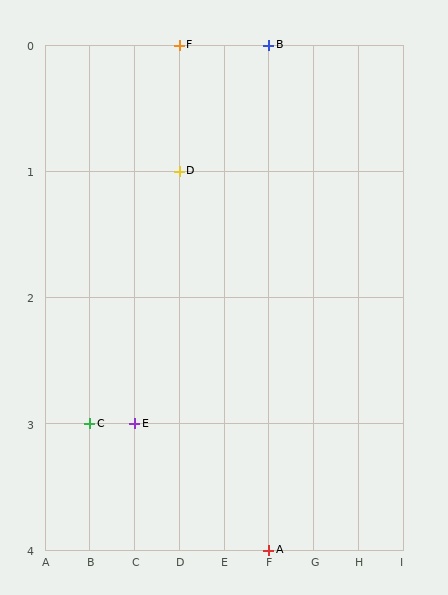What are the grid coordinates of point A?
Point A is at grid coordinates (F, 4).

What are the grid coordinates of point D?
Point D is at grid coordinates (D, 1).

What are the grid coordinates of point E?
Point E is at grid coordinates (C, 3).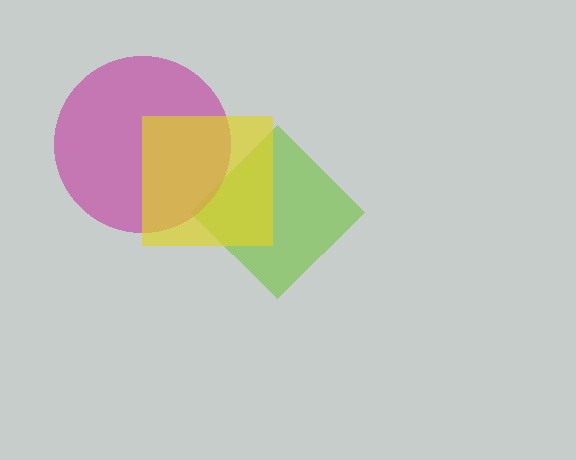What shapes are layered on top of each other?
The layered shapes are: a lime diamond, a magenta circle, a yellow square.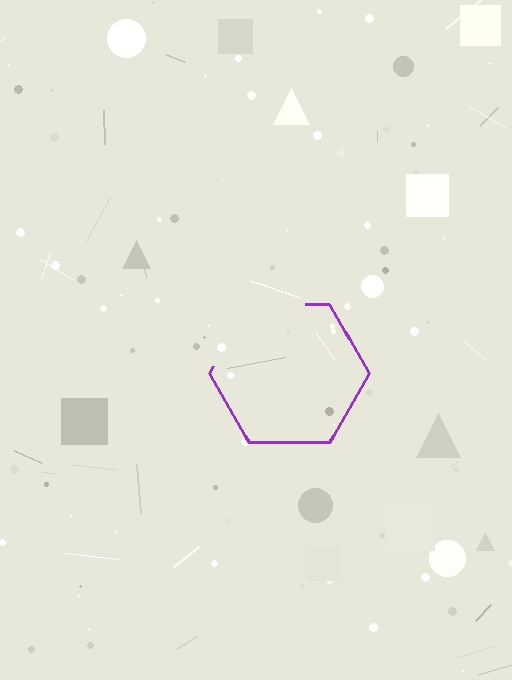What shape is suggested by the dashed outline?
The dashed outline suggests a hexagon.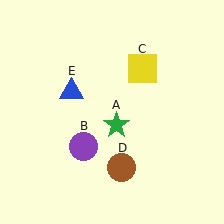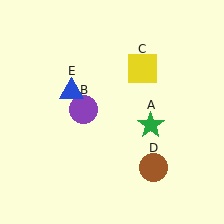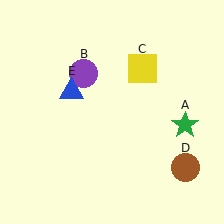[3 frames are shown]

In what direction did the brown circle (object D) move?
The brown circle (object D) moved right.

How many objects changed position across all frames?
3 objects changed position: green star (object A), purple circle (object B), brown circle (object D).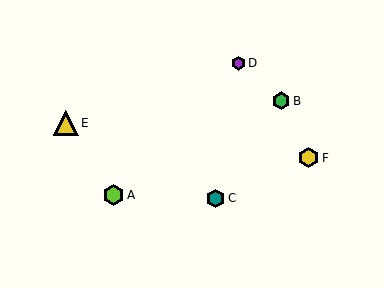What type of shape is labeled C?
Shape C is a teal hexagon.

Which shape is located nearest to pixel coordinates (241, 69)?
The purple hexagon (labeled D) at (238, 63) is nearest to that location.